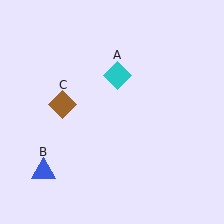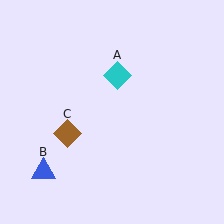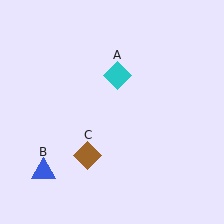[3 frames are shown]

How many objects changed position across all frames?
1 object changed position: brown diamond (object C).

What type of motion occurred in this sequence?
The brown diamond (object C) rotated counterclockwise around the center of the scene.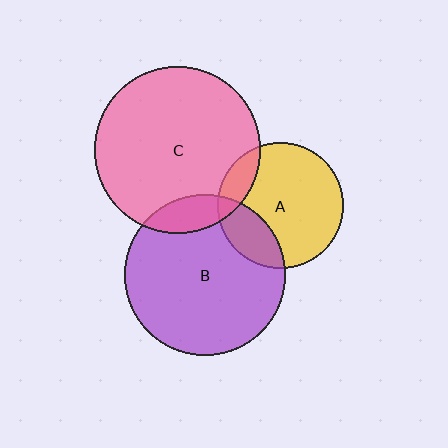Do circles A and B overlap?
Yes.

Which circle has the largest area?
Circle C (pink).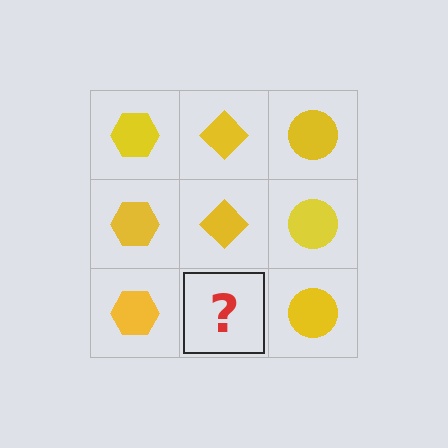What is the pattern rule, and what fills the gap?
The rule is that each column has a consistent shape. The gap should be filled with a yellow diamond.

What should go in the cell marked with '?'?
The missing cell should contain a yellow diamond.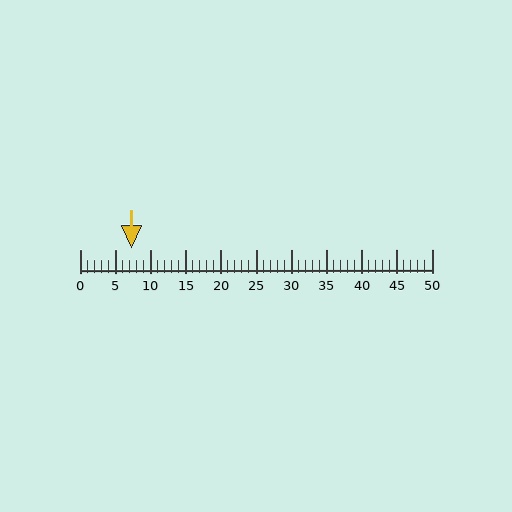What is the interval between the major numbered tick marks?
The major tick marks are spaced 5 units apart.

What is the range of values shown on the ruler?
The ruler shows values from 0 to 50.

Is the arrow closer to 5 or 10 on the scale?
The arrow is closer to 5.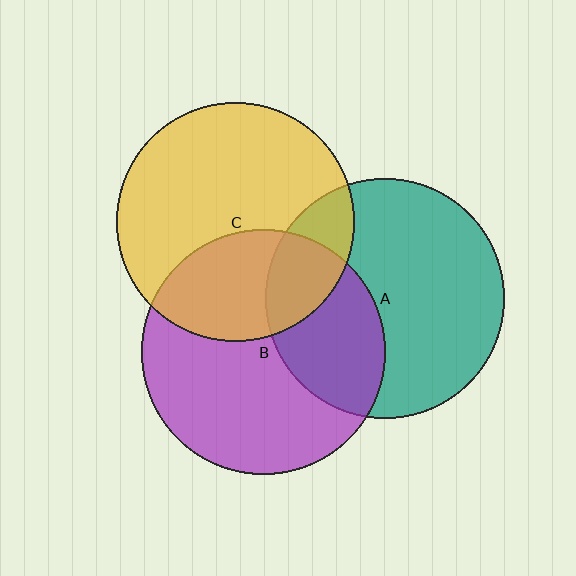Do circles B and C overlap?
Yes.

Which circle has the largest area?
Circle B (purple).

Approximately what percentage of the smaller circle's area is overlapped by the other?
Approximately 35%.